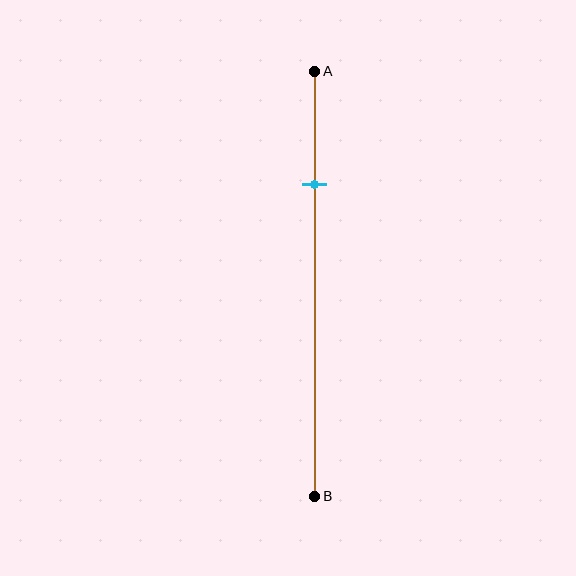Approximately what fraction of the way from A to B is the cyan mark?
The cyan mark is approximately 25% of the way from A to B.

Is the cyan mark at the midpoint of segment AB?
No, the mark is at about 25% from A, not at the 50% midpoint.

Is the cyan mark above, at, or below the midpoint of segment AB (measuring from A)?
The cyan mark is above the midpoint of segment AB.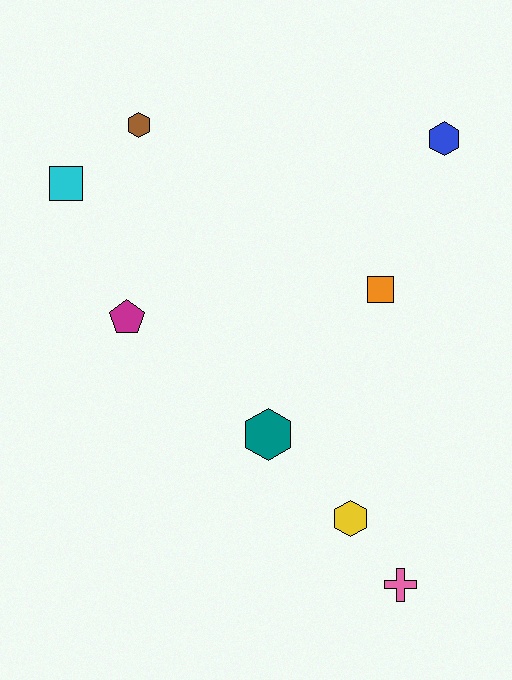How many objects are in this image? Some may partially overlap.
There are 8 objects.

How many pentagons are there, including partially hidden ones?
There is 1 pentagon.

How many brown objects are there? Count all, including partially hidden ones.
There is 1 brown object.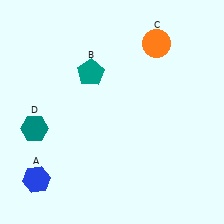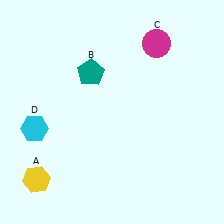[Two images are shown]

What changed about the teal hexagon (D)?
In Image 1, D is teal. In Image 2, it changed to cyan.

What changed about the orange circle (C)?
In Image 1, C is orange. In Image 2, it changed to magenta.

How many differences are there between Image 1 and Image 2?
There are 3 differences between the two images.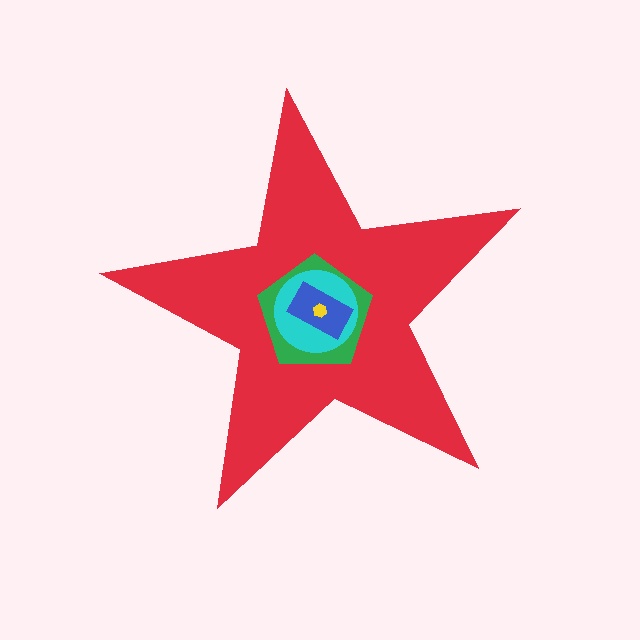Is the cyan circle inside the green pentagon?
Yes.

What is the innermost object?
The yellow hexagon.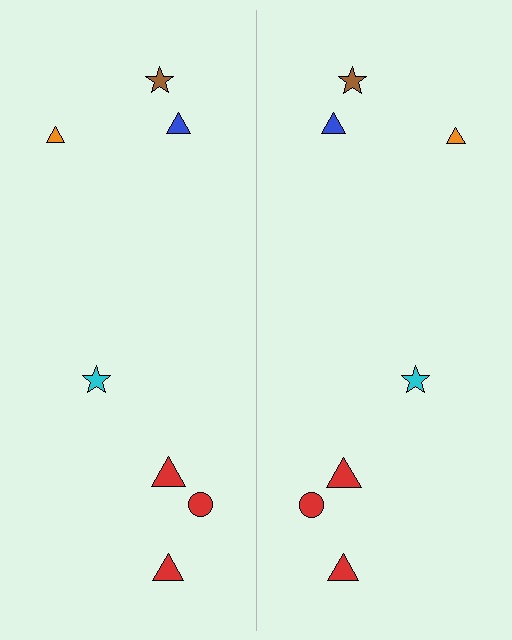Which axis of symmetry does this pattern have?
The pattern has a vertical axis of symmetry running through the center of the image.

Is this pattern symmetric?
Yes, this pattern has bilateral (reflection) symmetry.